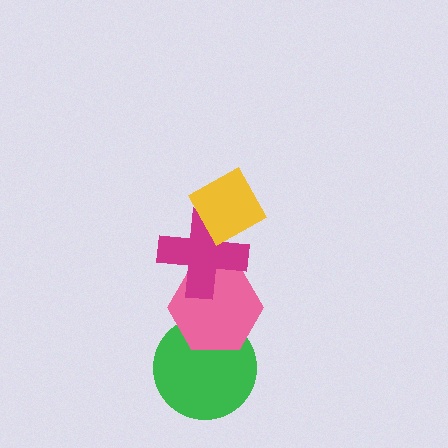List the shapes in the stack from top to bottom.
From top to bottom: the yellow diamond, the magenta cross, the pink hexagon, the green circle.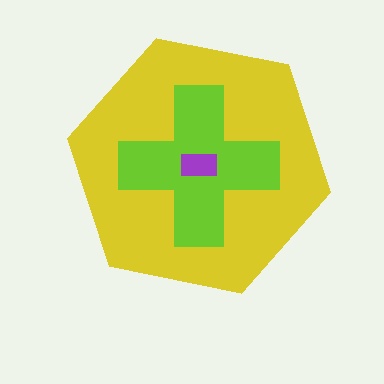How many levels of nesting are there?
3.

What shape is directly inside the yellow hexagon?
The lime cross.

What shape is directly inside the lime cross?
The purple rectangle.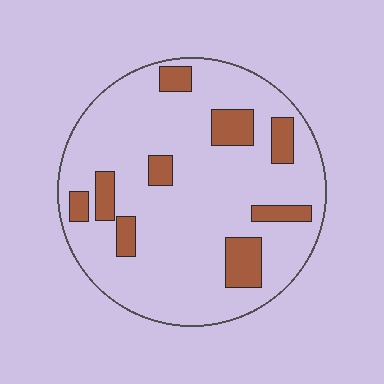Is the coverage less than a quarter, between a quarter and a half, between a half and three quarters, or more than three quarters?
Less than a quarter.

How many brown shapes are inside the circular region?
9.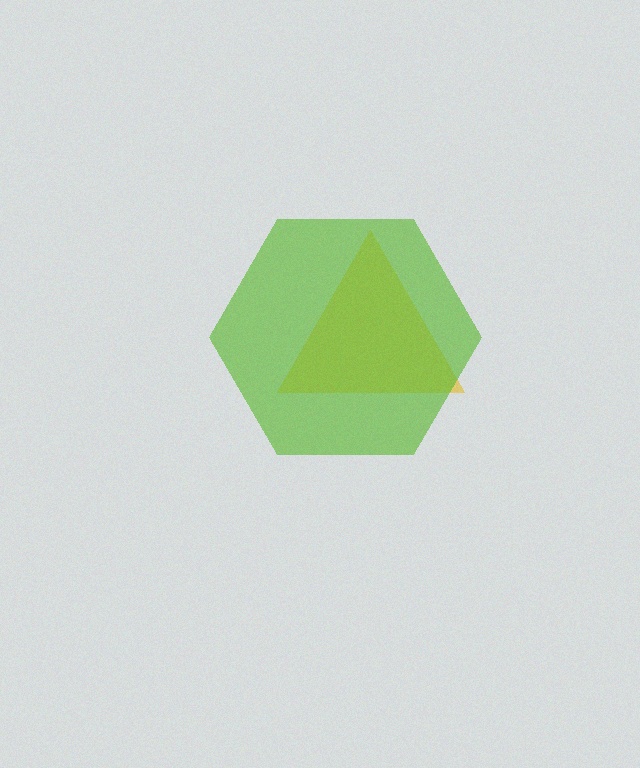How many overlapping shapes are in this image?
There are 2 overlapping shapes in the image.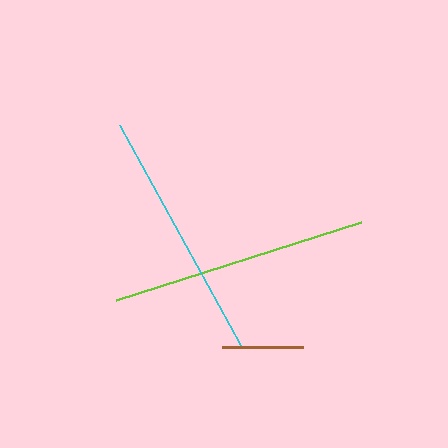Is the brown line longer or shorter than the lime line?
The lime line is longer than the brown line.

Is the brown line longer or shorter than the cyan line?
The cyan line is longer than the brown line.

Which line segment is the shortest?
The brown line is the shortest at approximately 80 pixels.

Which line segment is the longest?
The lime line is the longest at approximately 258 pixels.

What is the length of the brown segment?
The brown segment is approximately 80 pixels long.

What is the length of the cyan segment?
The cyan segment is approximately 251 pixels long.